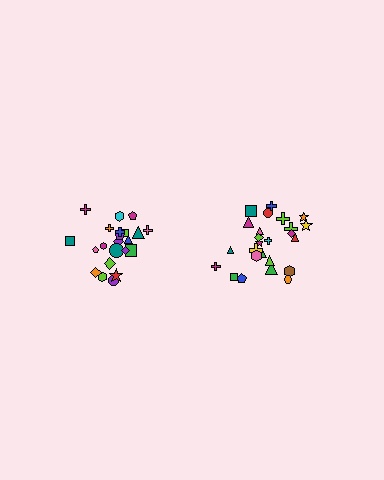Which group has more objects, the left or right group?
The right group.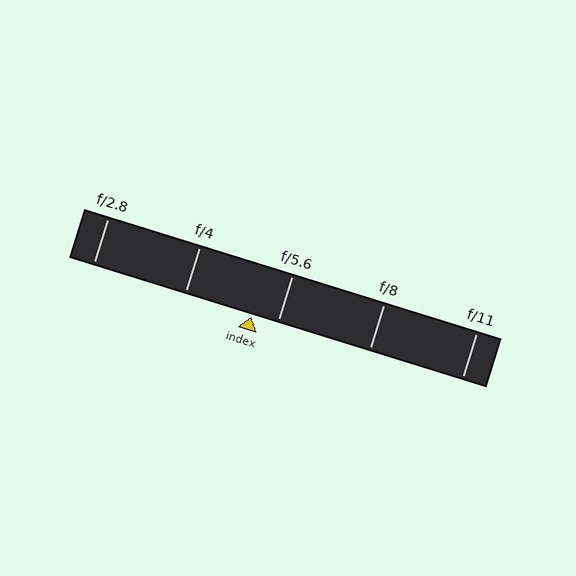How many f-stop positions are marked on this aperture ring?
There are 5 f-stop positions marked.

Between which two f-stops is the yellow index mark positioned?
The index mark is between f/4 and f/5.6.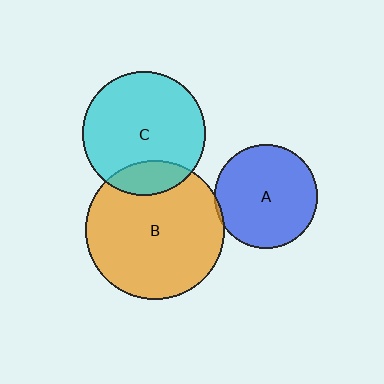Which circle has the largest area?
Circle B (orange).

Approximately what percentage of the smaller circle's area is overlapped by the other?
Approximately 5%.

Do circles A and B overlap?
Yes.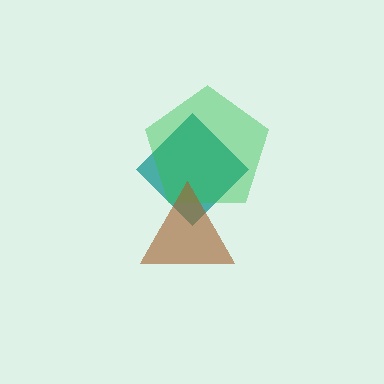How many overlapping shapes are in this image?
There are 3 overlapping shapes in the image.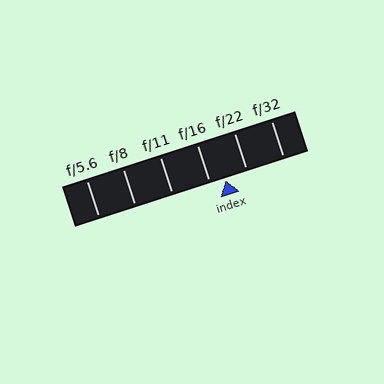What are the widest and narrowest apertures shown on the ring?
The widest aperture shown is f/5.6 and the narrowest is f/32.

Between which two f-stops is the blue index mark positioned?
The index mark is between f/16 and f/22.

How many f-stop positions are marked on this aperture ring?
There are 6 f-stop positions marked.